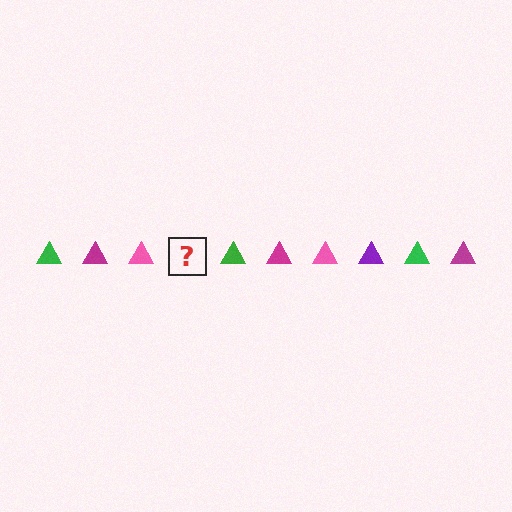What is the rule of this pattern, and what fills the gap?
The rule is that the pattern cycles through green, magenta, pink, purple triangles. The gap should be filled with a purple triangle.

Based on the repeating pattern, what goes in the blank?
The blank should be a purple triangle.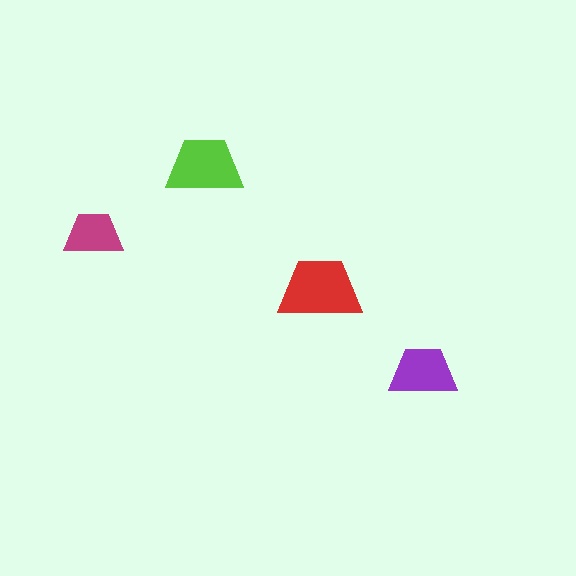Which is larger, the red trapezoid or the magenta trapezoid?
The red one.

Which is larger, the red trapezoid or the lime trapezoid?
The red one.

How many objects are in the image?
There are 4 objects in the image.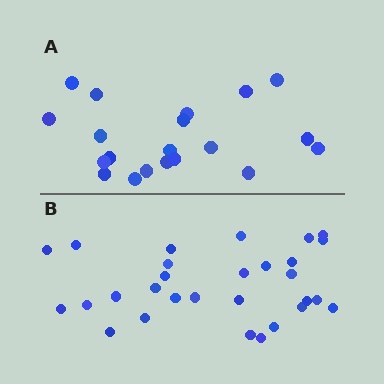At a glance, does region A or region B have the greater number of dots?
Region B (the bottom region) has more dots.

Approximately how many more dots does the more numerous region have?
Region B has roughly 8 or so more dots than region A.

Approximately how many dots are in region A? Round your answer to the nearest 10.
About 20 dots.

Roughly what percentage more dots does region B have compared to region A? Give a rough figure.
About 45% more.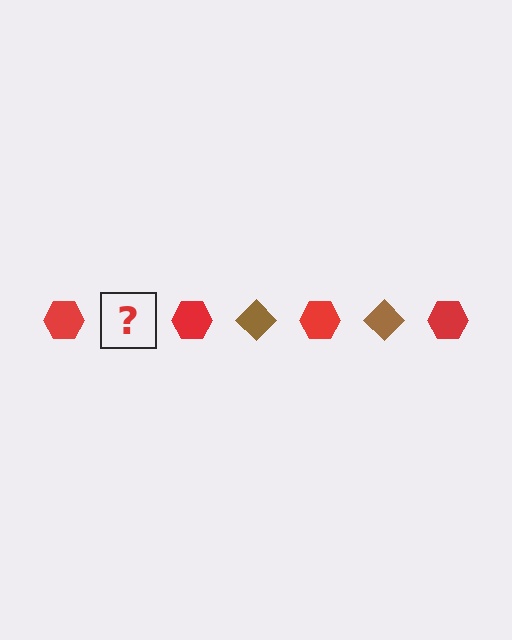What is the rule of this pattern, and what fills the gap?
The rule is that the pattern alternates between red hexagon and brown diamond. The gap should be filled with a brown diamond.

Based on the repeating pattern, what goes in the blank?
The blank should be a brown diamond.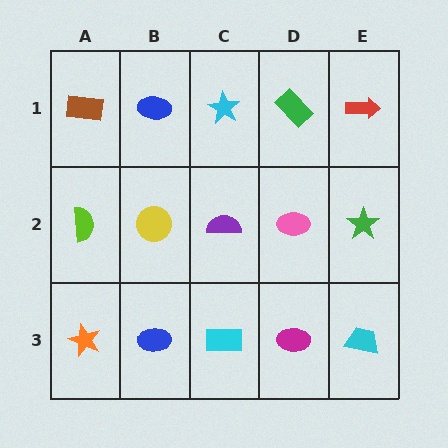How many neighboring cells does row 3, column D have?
3.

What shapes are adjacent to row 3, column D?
A pink ellipse (row 2, column D), a cyan rectangle (row 3, column C), a cyan trapezoid (row 3, column E).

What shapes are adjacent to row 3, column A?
A lime semicircle (row 2, column A), a blue ellipse (row 3, column B).